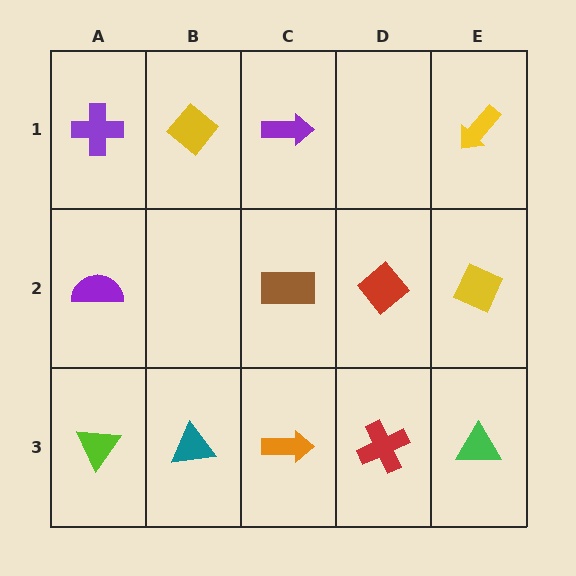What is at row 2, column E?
A yellow diamond.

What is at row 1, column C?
A purple arrow.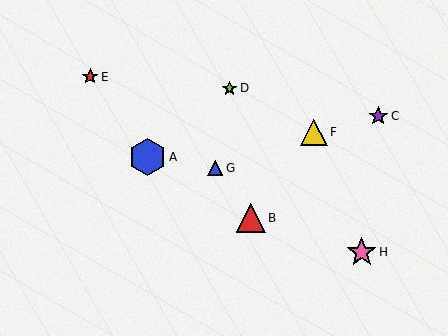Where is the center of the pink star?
The center of the pink star is at (362, 252).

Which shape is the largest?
The blue hexagon (labeled A) is the largest.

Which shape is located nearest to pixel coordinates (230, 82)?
The lime star (labeled D) at (229, 88) is nearest to that location.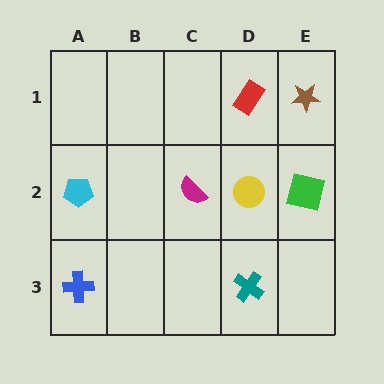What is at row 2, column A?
A cyan pentagon.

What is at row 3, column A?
A blue cross.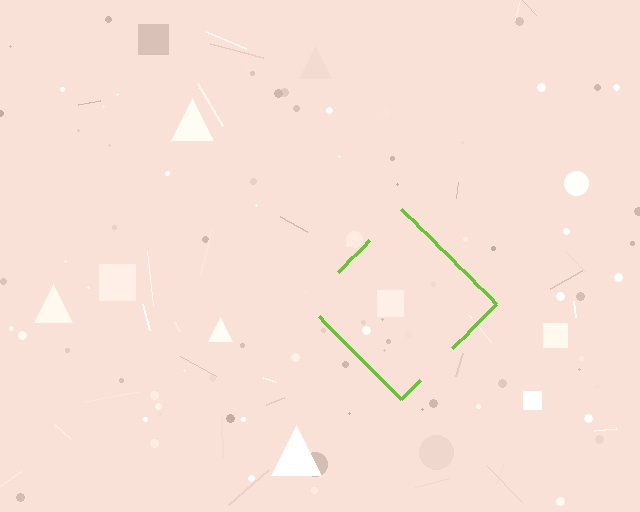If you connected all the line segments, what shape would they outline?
They would outline a diamond.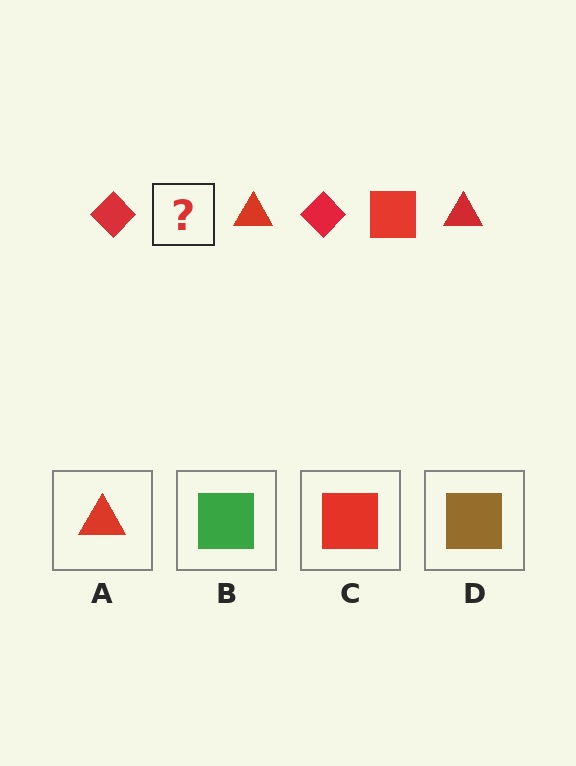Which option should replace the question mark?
Option C.